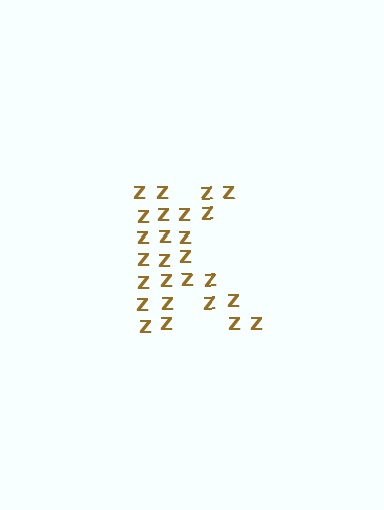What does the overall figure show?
The overall figure shows the letter K.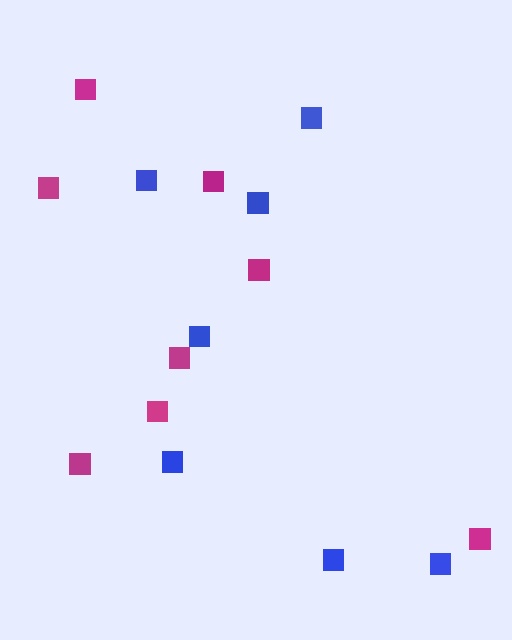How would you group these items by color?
There are 2 groups: one group of magenta squares (8) and one group of blue squares (7).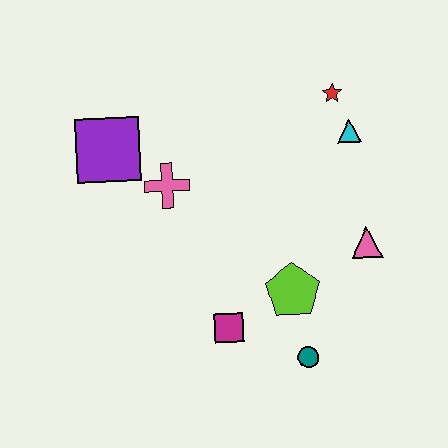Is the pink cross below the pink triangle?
No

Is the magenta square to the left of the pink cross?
No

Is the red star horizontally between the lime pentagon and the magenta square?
No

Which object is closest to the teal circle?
The lime pentagon is closest to the teal circle.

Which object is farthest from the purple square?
The teal circle is farthest from the purple square.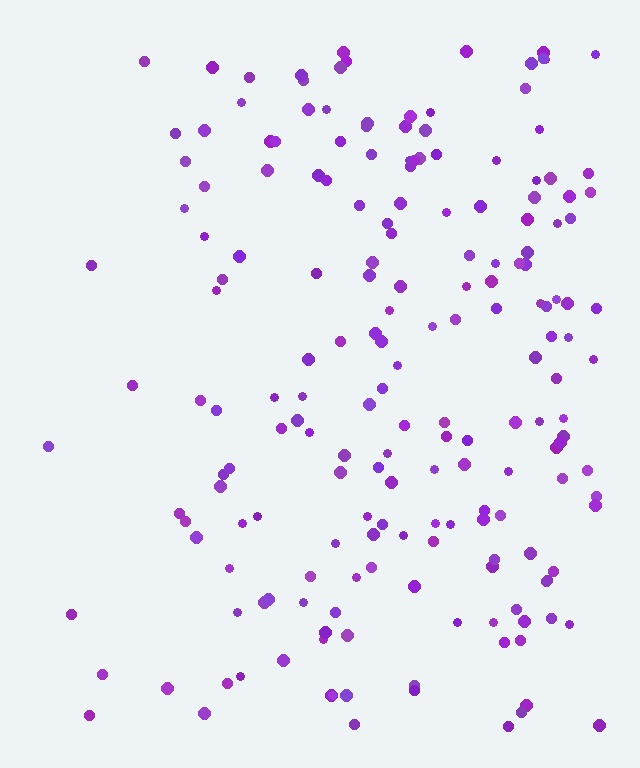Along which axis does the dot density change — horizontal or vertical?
Horizontal.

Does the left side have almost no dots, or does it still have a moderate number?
Still a moderate number, just noticeably fewer than the right.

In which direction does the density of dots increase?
From left to right, with the right side densest.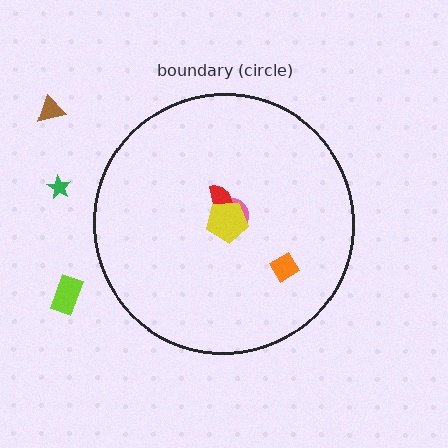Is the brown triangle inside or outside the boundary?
Outside.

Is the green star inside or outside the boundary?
Outside.